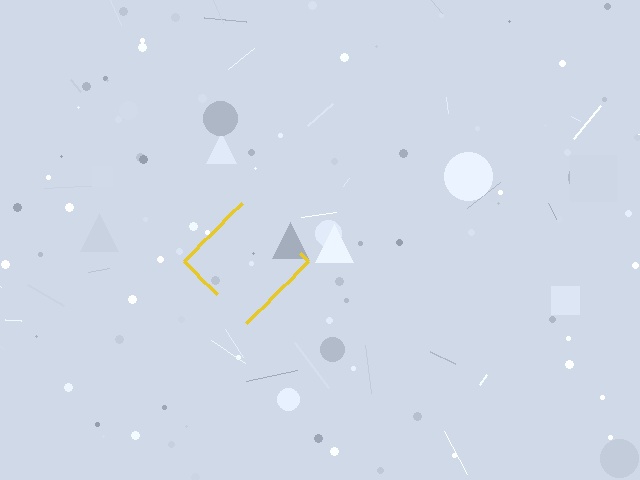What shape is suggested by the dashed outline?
The dashed outline suggests a diamond.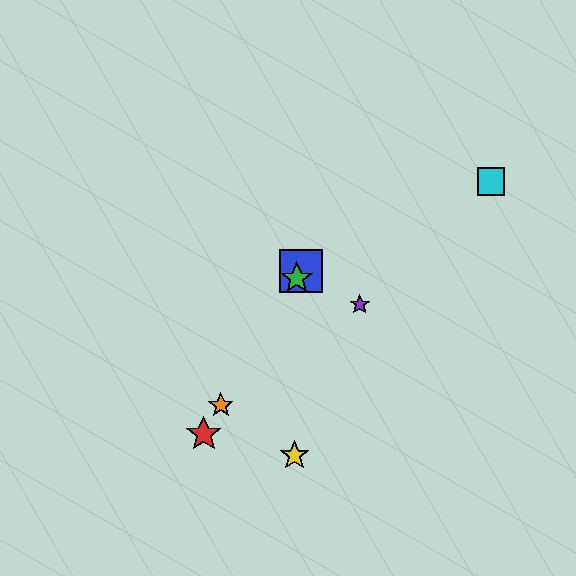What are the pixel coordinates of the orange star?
The orange star is at (221, 405).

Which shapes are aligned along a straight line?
The red star, the blue square, the green star, the orange star are aligned along a straight line.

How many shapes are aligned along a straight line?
4 shapes (the red star, the blue square, the green star, the orange star) are aligned along a straight line.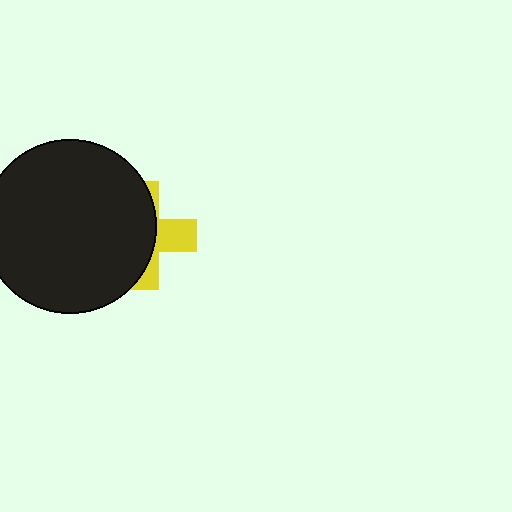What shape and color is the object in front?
The object in front is a black circle.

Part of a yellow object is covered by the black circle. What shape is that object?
It is a cross.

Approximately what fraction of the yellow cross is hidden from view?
Roughly 64% of the yellow cross is hidden behind the black circle.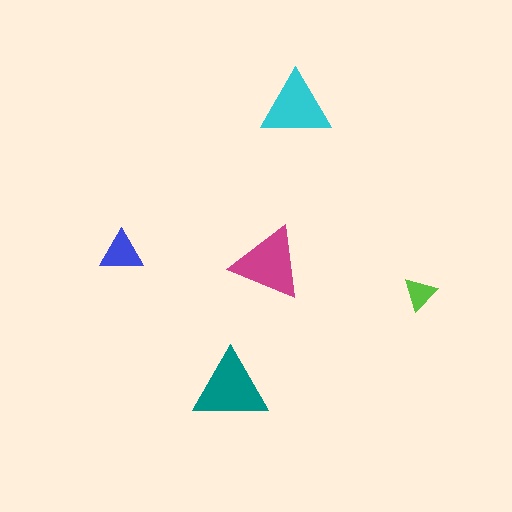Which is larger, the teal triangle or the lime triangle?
The teal one.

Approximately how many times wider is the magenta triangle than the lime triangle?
About 2 times wider.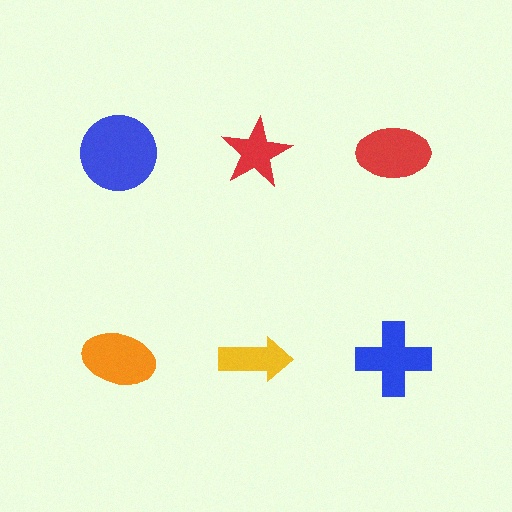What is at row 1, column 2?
A red star.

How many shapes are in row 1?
3 shapes.